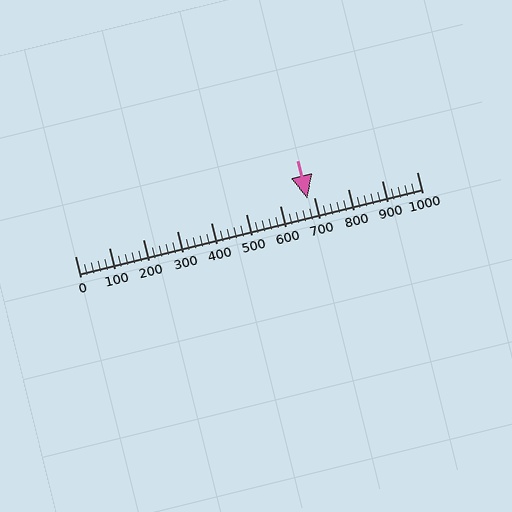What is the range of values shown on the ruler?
The ruler shows values from 0 to 1000.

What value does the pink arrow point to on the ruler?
The pink arrow points to approximately 680.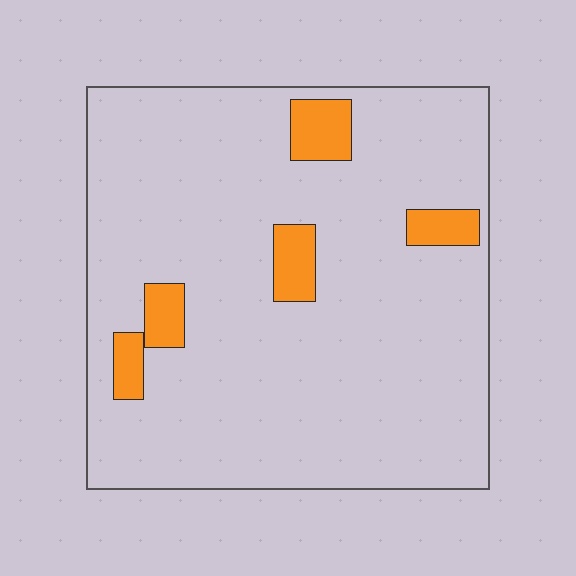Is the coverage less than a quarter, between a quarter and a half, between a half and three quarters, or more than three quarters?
Less than a quarter.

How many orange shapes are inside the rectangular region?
5.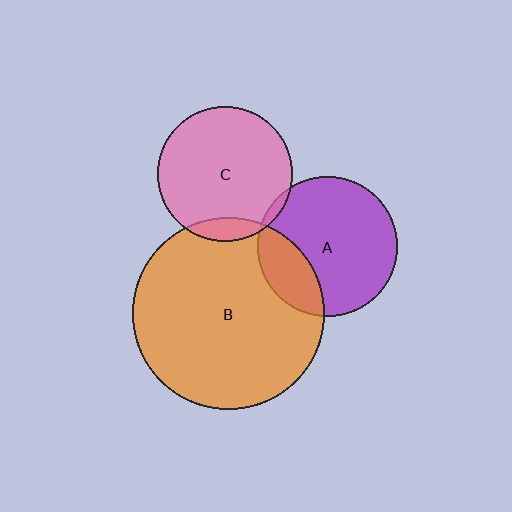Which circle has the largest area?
Circle B (orange).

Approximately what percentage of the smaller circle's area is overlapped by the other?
Approximately 5%.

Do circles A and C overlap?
Yes.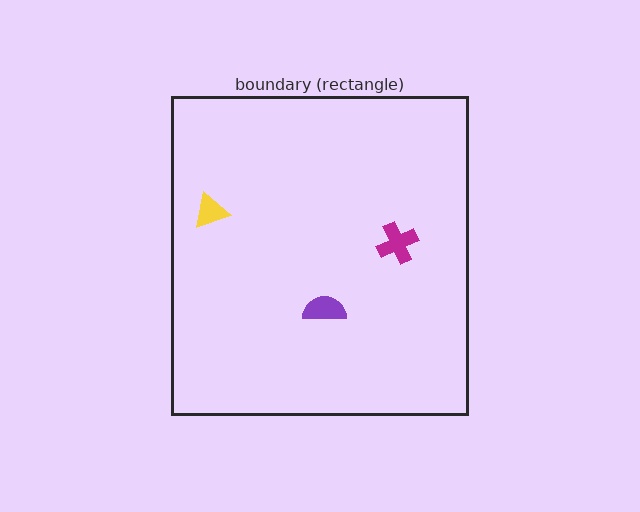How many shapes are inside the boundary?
3 inside, 0 outside.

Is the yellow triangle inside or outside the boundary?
Inside.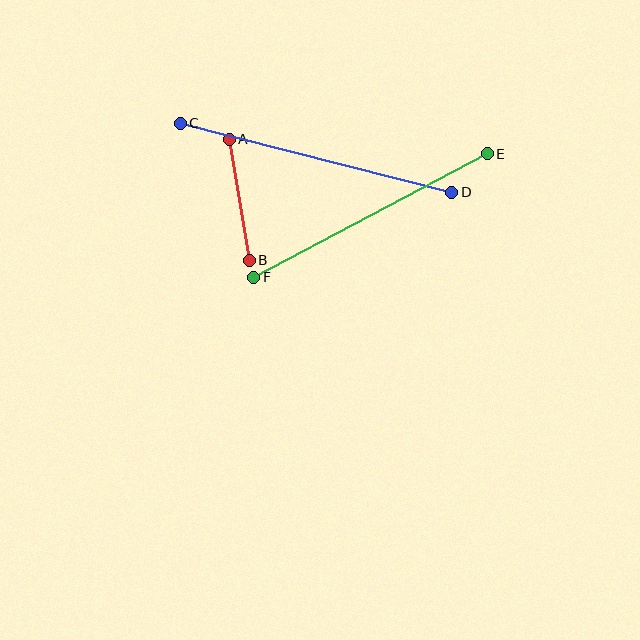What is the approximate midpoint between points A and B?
The midpoint is at approximately (239, 200) pixels.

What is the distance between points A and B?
The distance is approximately 123 pixels.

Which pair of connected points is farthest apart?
Points C and D are farthest apart.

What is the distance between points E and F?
The distance is approximately 264 pixels.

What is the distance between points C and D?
The distance is approximately 280 pixels.